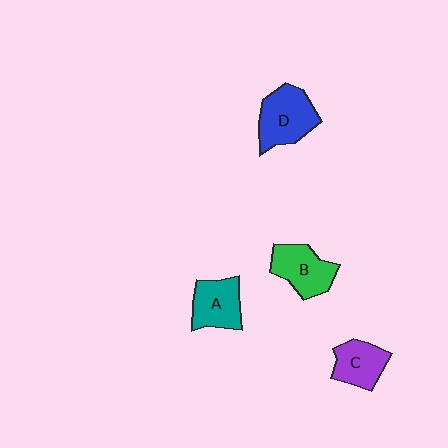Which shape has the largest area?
Shape D (blue).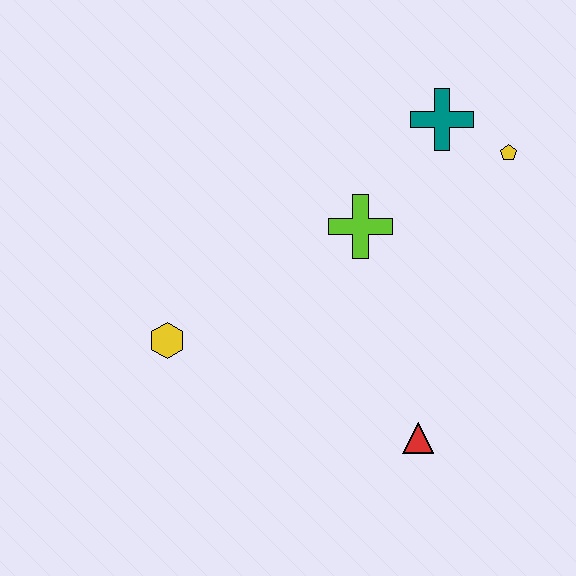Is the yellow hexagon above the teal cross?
No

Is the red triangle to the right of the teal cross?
No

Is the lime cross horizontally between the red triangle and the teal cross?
No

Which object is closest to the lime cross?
The teal cross is closest to the lime cross.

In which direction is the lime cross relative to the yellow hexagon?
The lime cross is to the right of the yellow hexagon.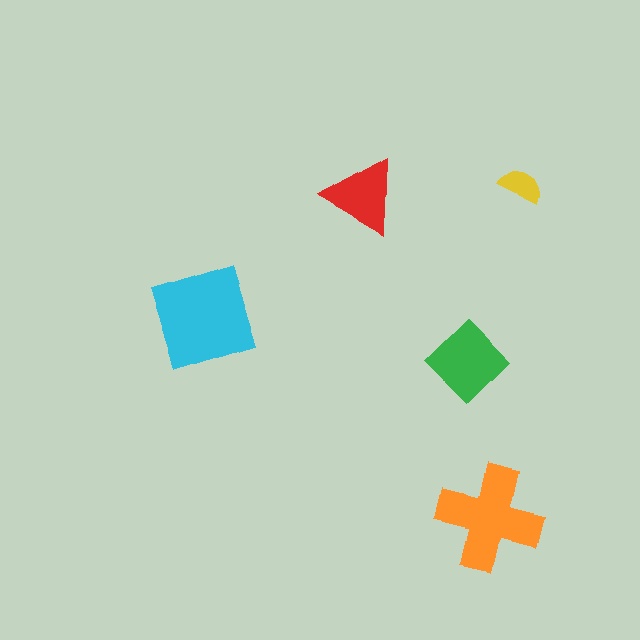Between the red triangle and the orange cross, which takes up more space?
The orange cross.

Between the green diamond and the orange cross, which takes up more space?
The orange cross.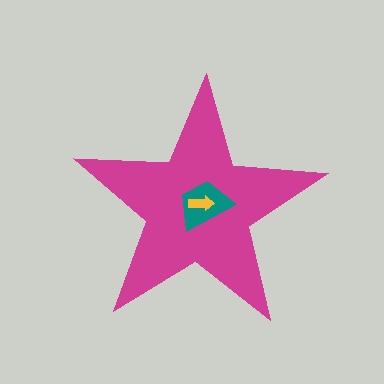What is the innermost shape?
The yellow arrow.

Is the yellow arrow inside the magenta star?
Yes.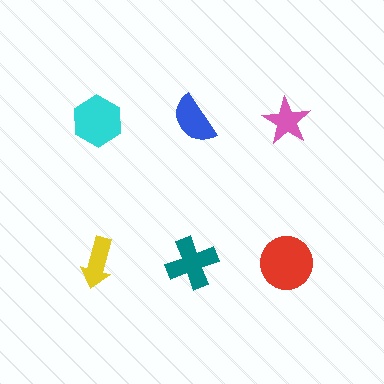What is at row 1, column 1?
A cyan hexagon.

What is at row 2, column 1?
A yellow arrow.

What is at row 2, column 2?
A teal cross.